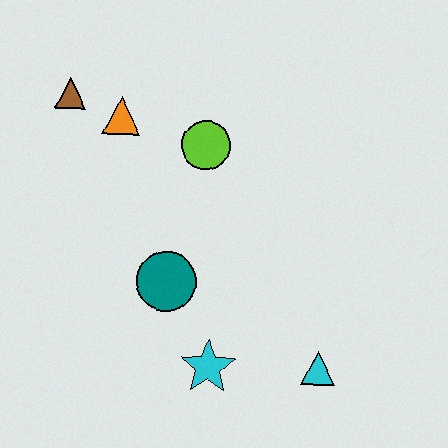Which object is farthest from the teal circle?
The brown triangle is farthest from the teal circle.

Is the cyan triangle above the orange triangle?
No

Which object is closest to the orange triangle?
The brown triangle is closest to the orange triangle.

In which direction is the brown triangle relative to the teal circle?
The brown triangle is above the teal circle.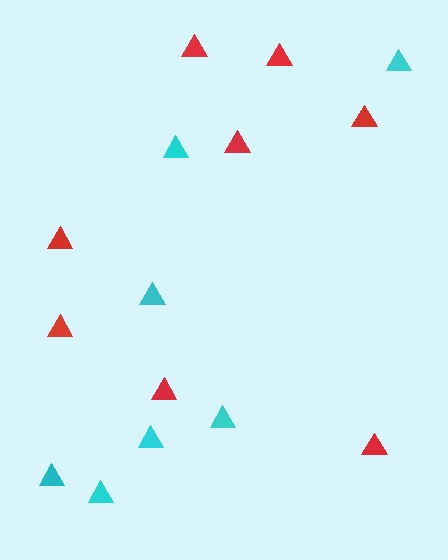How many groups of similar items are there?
There are 2 groups: one group of red triangles (8) and one group of cyan triangles (7).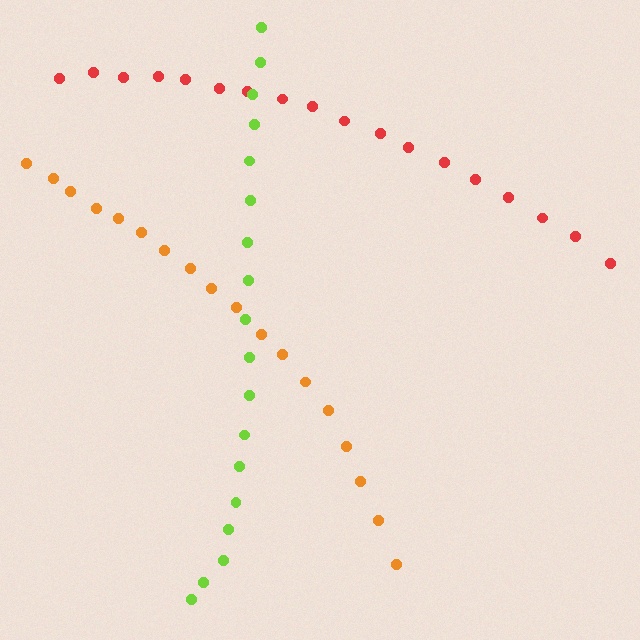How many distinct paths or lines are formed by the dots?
There are 3 distinct paths.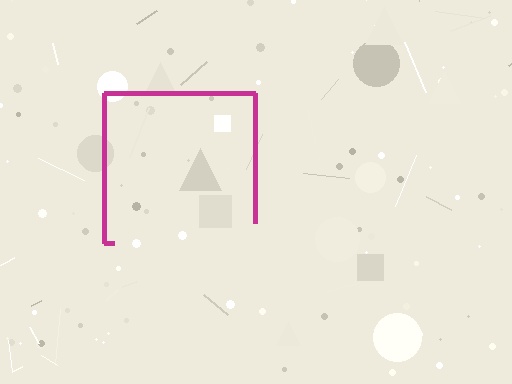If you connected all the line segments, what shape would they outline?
They would outline a square.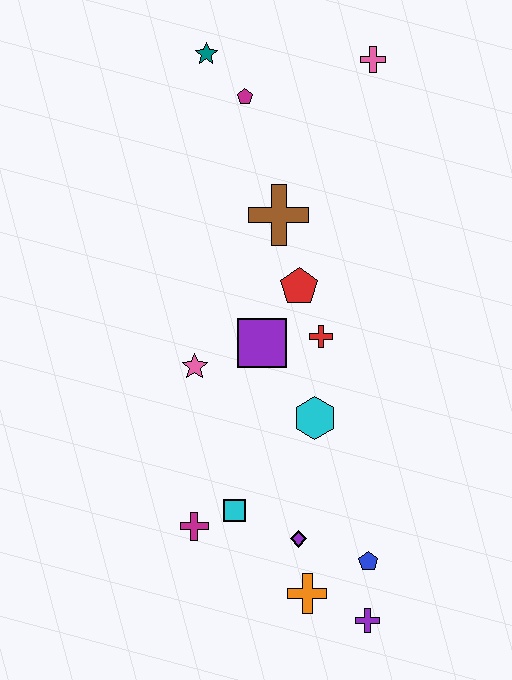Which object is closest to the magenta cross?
The cyan square is closest to the magenta cross.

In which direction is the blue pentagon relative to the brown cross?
The blue pentagon is below the brown cross.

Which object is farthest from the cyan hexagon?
The teal star is farthest from the cyan hexagon.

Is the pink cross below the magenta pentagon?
No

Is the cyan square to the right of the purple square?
No